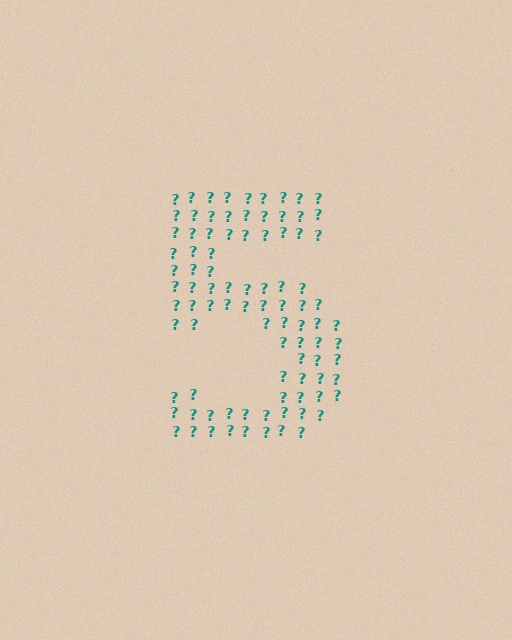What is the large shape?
The large shape is the digit 5.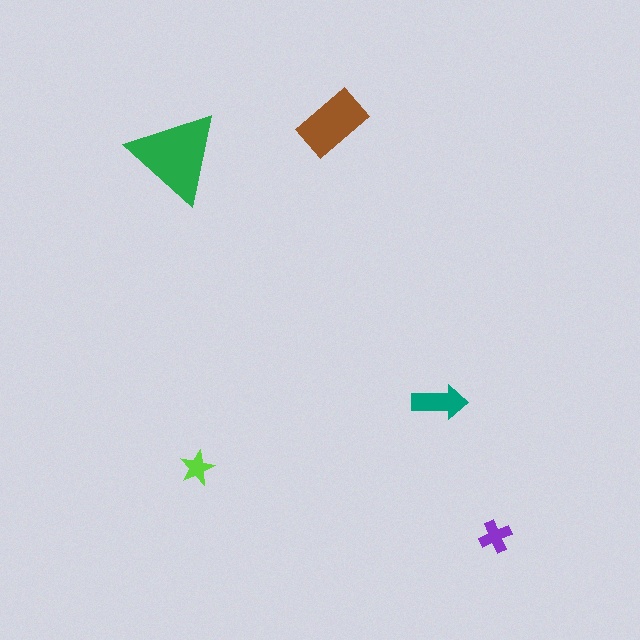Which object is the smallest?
The lime star.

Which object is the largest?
The green triangle.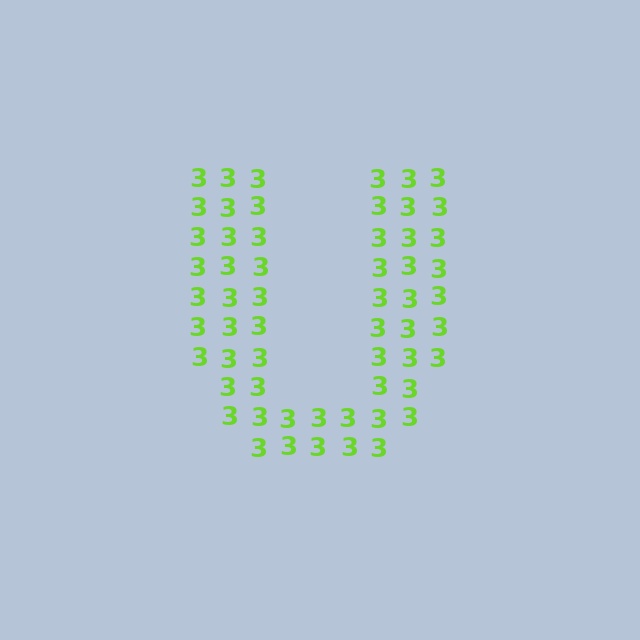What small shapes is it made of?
It is made of small digit 3's.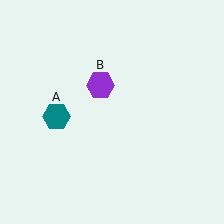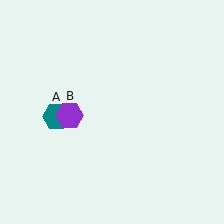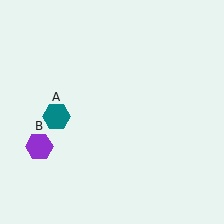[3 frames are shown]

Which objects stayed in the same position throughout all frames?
Teal hexagon (object A) remained stationary.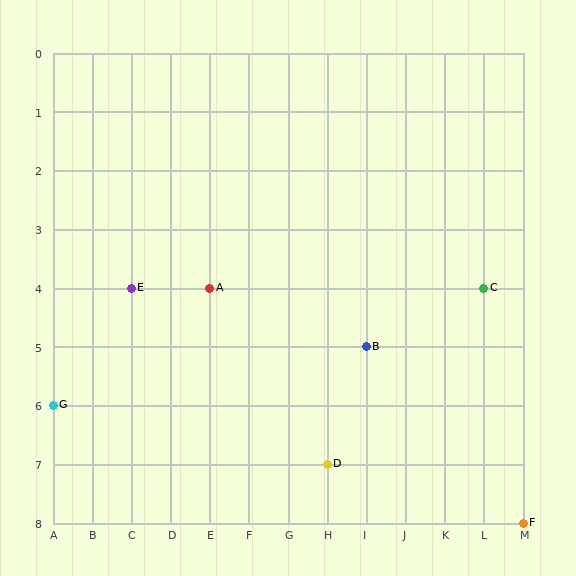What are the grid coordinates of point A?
Point A is at grid coordinates (E, 4).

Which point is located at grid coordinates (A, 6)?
Point G is at (A, 6).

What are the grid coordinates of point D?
Point D is at grid coordinates (H, 7).